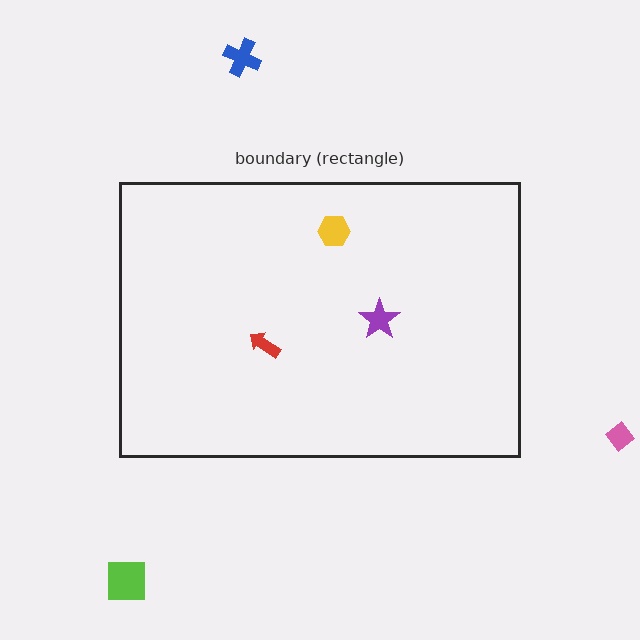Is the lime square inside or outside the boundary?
Outside.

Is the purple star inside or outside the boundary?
Inside.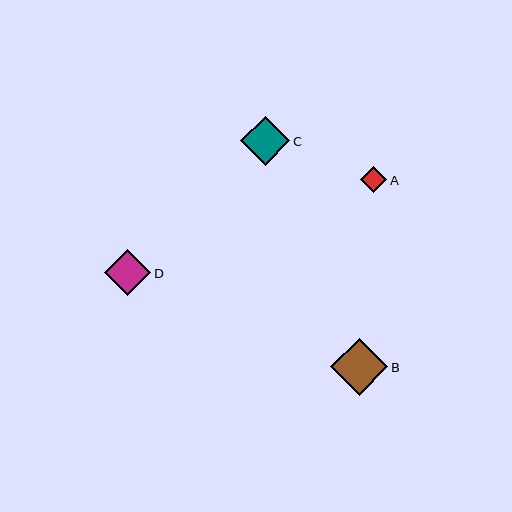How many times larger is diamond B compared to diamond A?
Diamond B is approximately 2.2 times the size of diamond A.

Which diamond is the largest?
Diamond B is the largest with a size of approximately 57 pixels.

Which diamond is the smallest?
Diamond A is the smallest with a size of approximately 26 pixels.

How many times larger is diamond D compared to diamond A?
Diamond D is approximately 1.8 times the size of diamond A.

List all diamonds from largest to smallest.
From largest to smallest: B, C, D, A.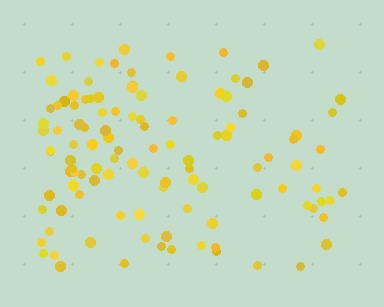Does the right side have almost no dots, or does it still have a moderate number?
Still a moderate number, just noticeably fewer than the left.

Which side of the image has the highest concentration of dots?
The left.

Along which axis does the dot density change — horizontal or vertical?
Horizontal.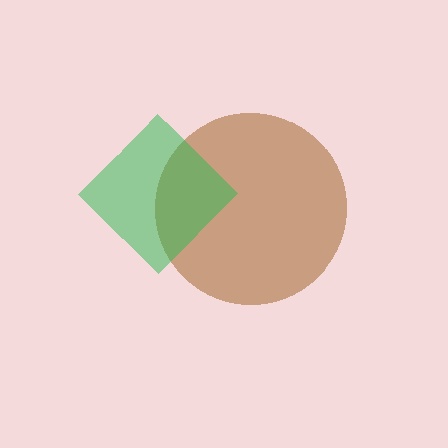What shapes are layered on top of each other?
The layered shapes are: a brown circle, a green diamond.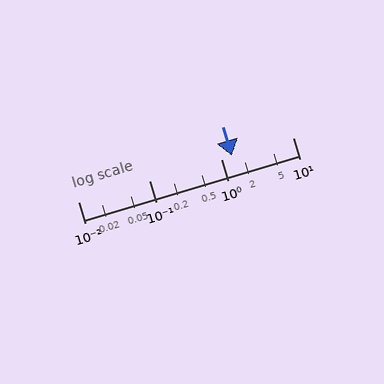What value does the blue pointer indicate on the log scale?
The pointer indicates approximately 1.4.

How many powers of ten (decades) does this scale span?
The scale spans 3 decades, from 0.01 to 10.